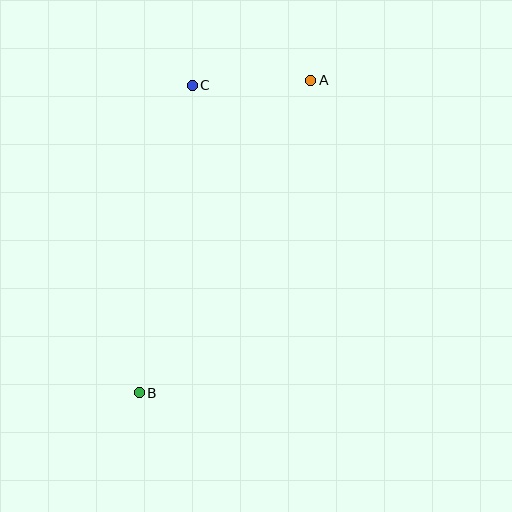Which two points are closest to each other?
Points A and C are closest to each other.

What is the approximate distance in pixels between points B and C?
The distance between B and C is approximately 312 pixels.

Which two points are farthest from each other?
Points A and B are farthest from each other.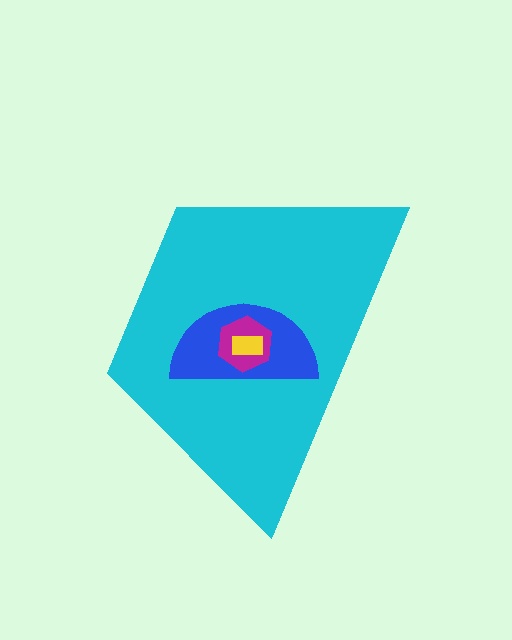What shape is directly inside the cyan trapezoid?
The blue semicircle.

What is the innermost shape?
The yellow rectangle.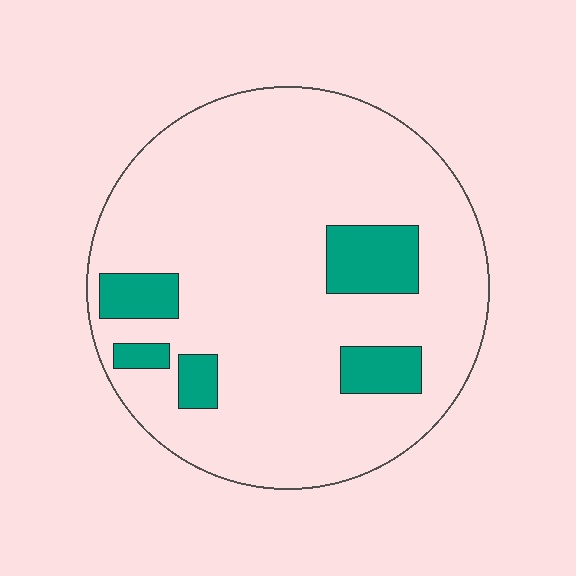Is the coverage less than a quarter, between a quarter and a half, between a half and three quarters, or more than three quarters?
Less than a quarter.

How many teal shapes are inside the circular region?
5.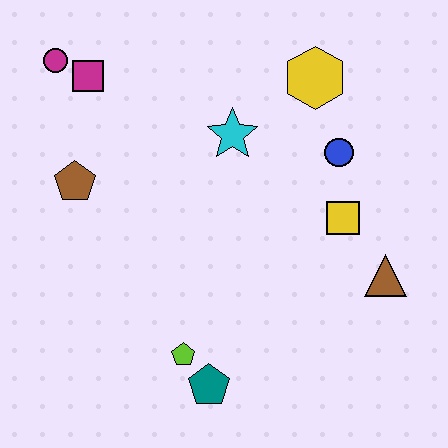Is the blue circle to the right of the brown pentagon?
Yes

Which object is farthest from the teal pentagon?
The magenta circle is farthest from the teal pentagon.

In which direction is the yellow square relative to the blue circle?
The yellow square is below the blue circle.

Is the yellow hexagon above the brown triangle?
Yes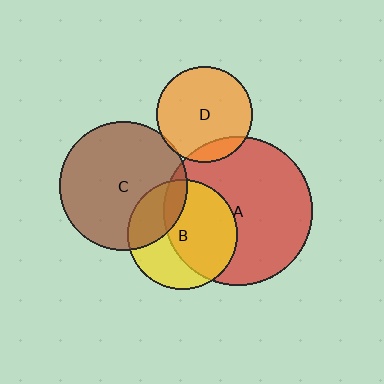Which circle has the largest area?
Circle A (red).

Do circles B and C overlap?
Yes.